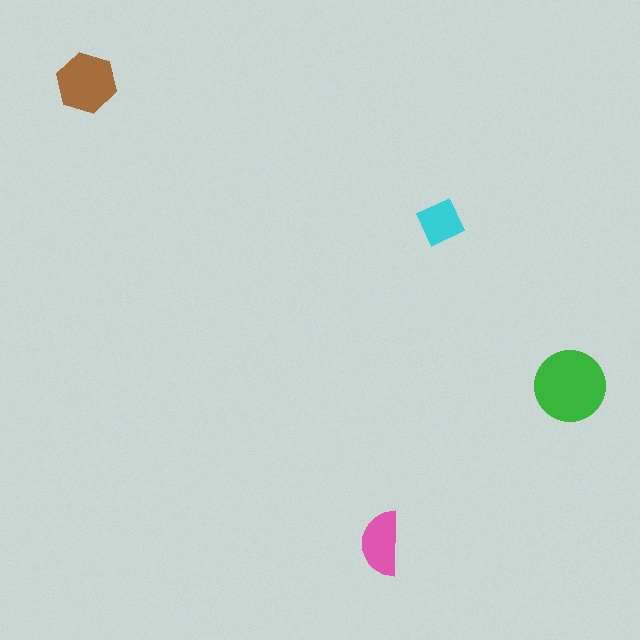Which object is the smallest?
The cyan square.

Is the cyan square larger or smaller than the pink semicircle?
Smaller.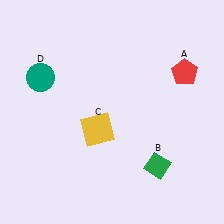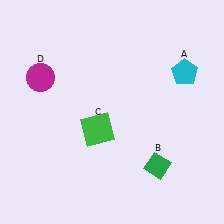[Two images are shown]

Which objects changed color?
A changed from red to cyan. C changed from yellow to green. D changed from teal to magenta.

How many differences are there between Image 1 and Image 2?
There are 3 differences between the two images.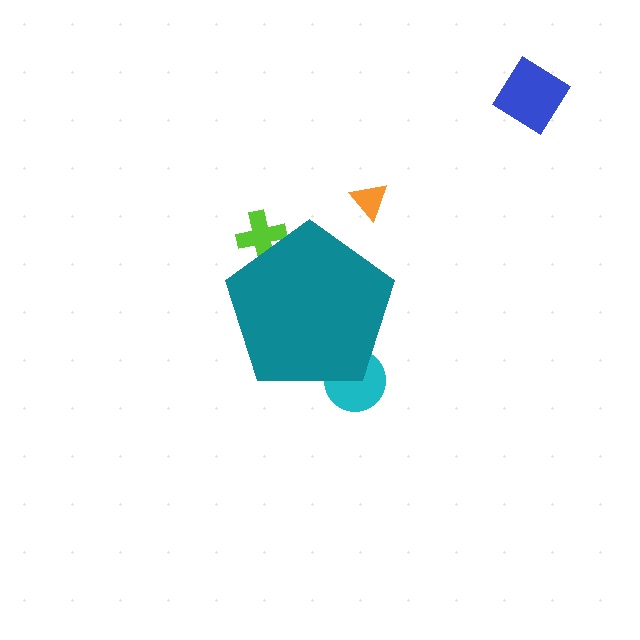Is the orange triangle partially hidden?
No, the orange triangle is fully visible.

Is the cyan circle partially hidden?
Yes, the cyan circle is partially hidden behind the teal pentagon.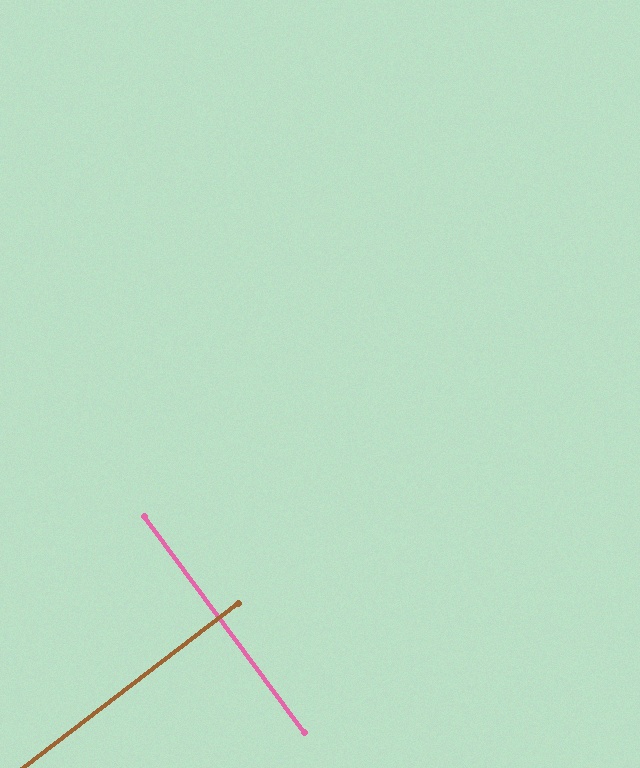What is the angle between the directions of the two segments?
Approximately 89 degrees.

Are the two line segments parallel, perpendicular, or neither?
Perpendicular — they meet at approximately 89°.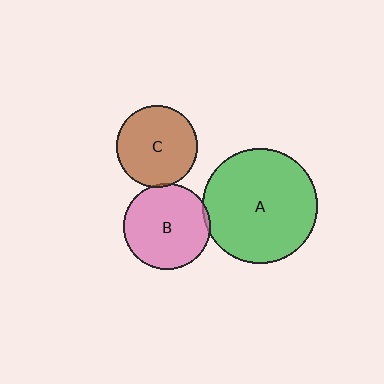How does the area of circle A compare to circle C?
Approximately 2.0 times.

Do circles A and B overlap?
Yes.